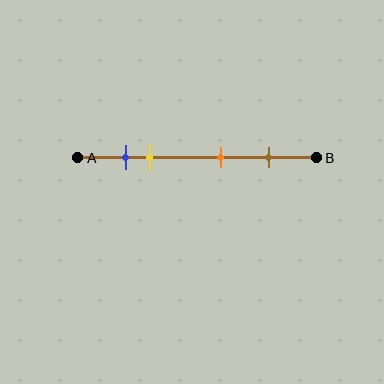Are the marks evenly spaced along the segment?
No, the marks are not evenly spaced.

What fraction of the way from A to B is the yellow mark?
The yellow mark is approximately 30% (0.3) of the way from A to B.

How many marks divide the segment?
There are 4 marks dividing the segment.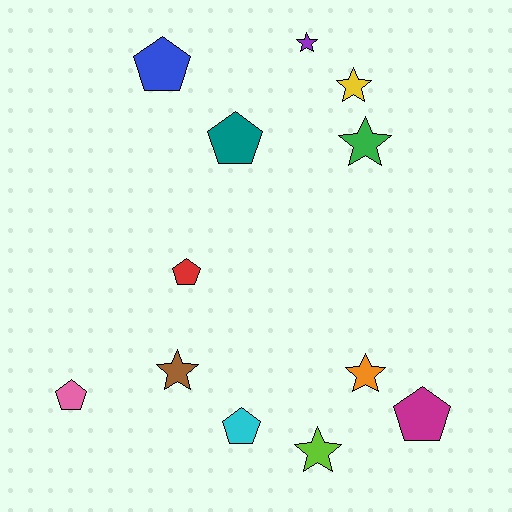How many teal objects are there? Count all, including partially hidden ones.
There is 1 teal object.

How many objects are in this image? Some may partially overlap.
There are 12 objects.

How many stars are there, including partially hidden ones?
There are 6 stars.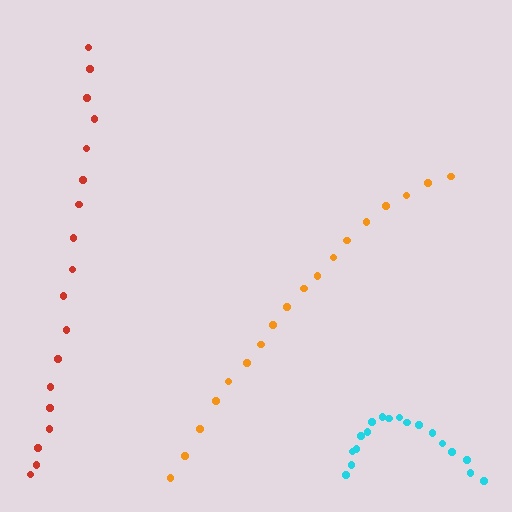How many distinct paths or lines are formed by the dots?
There are 3 distinct paths.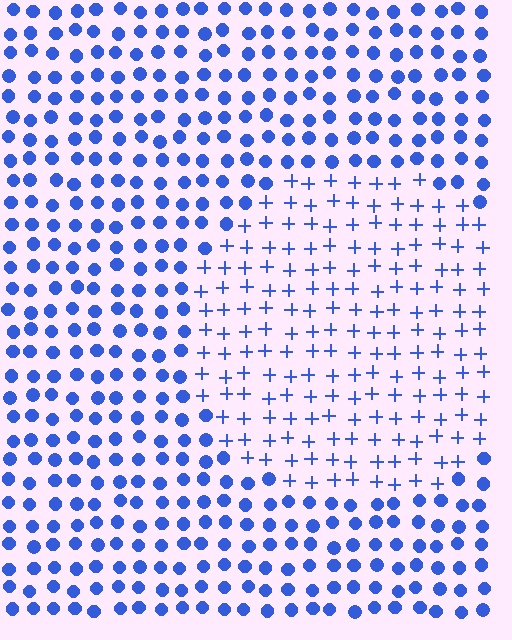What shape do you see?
I see a circle.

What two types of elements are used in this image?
The image uses plus signs inside the circle region and circles outside it.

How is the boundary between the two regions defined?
The boundary is defined by a change in element shape: plus signs inside vs. circles outside. All elements share the same color and spacing.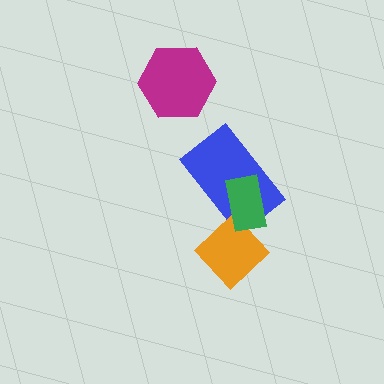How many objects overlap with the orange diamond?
0 objects overlap with the orange diamond.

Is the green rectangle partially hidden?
No, no other shape covers it.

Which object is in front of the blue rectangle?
The green rectangle is in front of the blue rectangle.